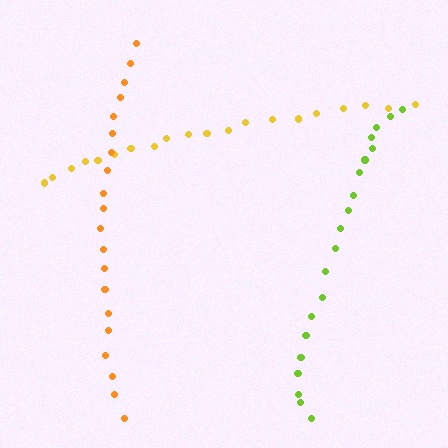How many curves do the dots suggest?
There are 3 distinct paths.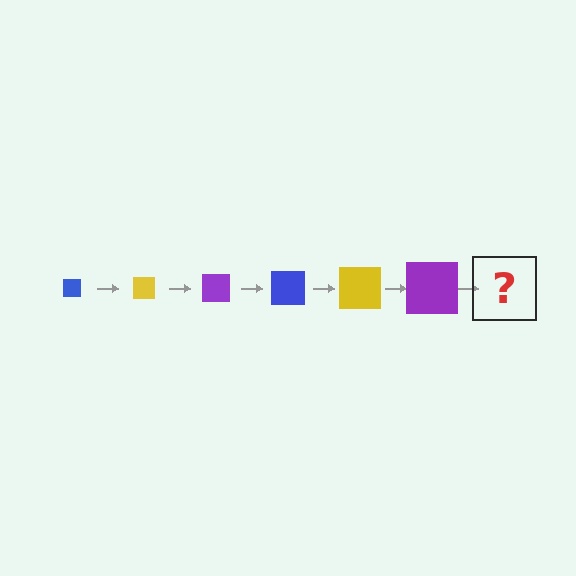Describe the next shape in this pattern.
It should be a blue square, larger than the previous one.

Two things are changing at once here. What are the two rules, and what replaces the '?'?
The two rules are that the square grows larger each step and the color cycles through blue, yellow, and purple. The '?' should be a blue square, larger than the previous one.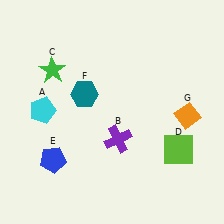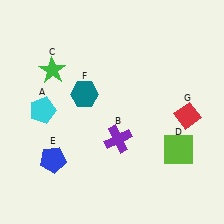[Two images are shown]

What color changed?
The diamond (G) changed from orange in Image 1 to red in Image 2.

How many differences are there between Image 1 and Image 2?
There is 1 difference between the two images.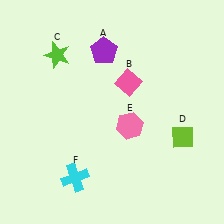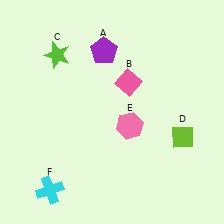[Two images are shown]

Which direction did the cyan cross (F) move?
The cyan cross (F) moved left.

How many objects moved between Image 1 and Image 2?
1 object moved between the two images.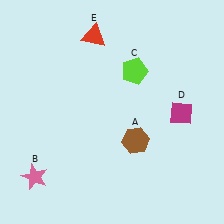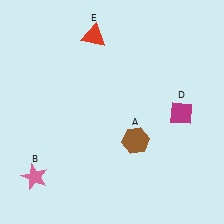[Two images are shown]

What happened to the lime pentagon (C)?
The lime pentagon (C) was removed in Image 2. It was in the top-right area of Image 1.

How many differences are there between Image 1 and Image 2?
There is 1 difference between the two images.